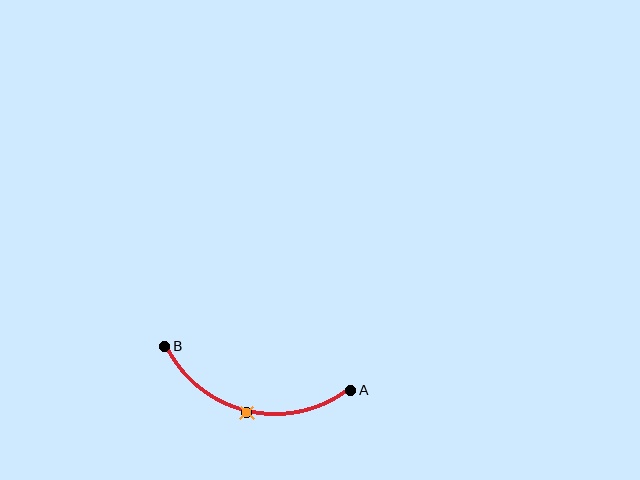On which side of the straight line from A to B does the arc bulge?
The arc bulges below the straight line connecting A and B.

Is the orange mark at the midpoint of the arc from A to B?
Yes. The orange mark lies on the arc at equal arc-length from both A and B — it is the arc midpoint.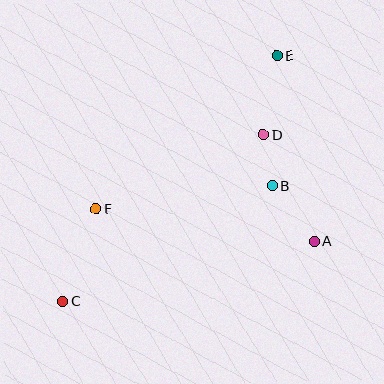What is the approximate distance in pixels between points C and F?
The distance between C and F is approximately 98 pixels.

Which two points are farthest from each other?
Points C and E are farthest from each other.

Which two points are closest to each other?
Points B and D are closest to each other.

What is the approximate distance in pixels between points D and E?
The distance between D and E is approximately 81 pixels.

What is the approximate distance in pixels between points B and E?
The distance between B and E is approximately 130 pixels.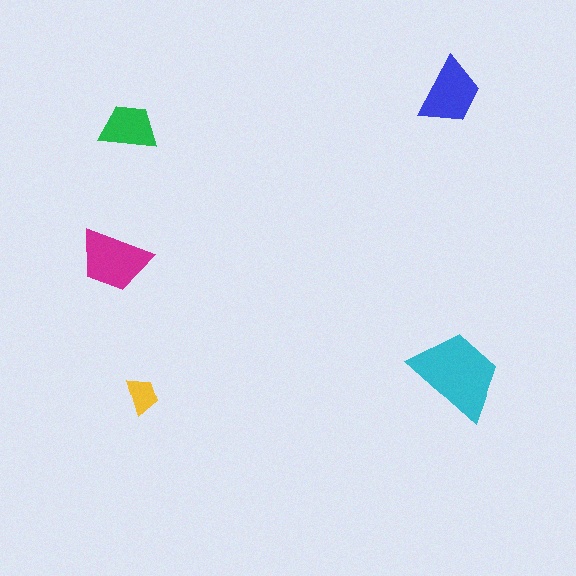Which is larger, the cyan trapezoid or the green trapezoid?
The cyan one.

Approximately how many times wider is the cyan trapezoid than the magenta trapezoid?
About 1.5 times wider.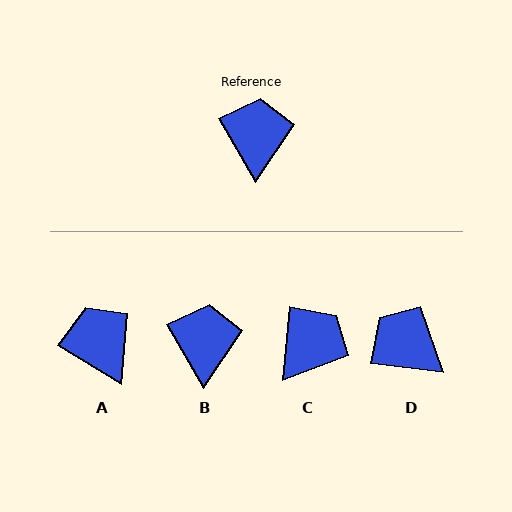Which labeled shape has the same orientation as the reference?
B.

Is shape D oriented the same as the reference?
No, it is off by about 53 degrees.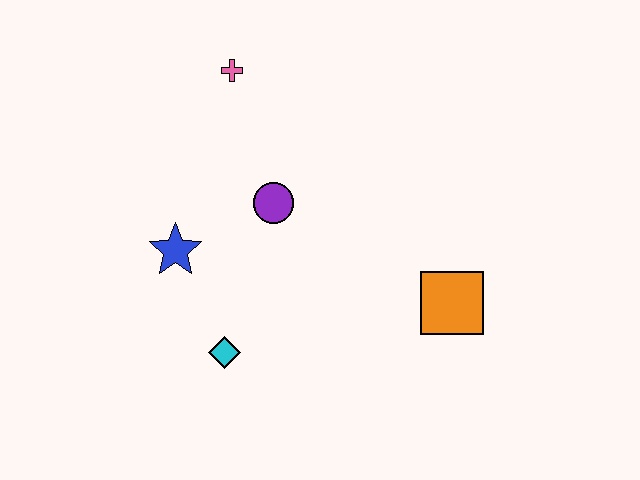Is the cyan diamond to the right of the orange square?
No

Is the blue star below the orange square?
No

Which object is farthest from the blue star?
The orange square is farthest from the blue star.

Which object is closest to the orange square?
The purple circle is closest to the orange square.